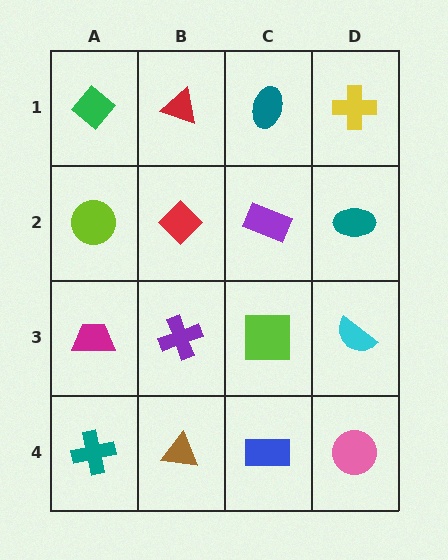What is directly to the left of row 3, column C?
A purple cross.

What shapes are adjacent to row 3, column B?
A red diamond (row 2, column B), a brown triangle (row 4, column B), a magenta trapezoid (row 3, column A), a lime square (row 3, column C).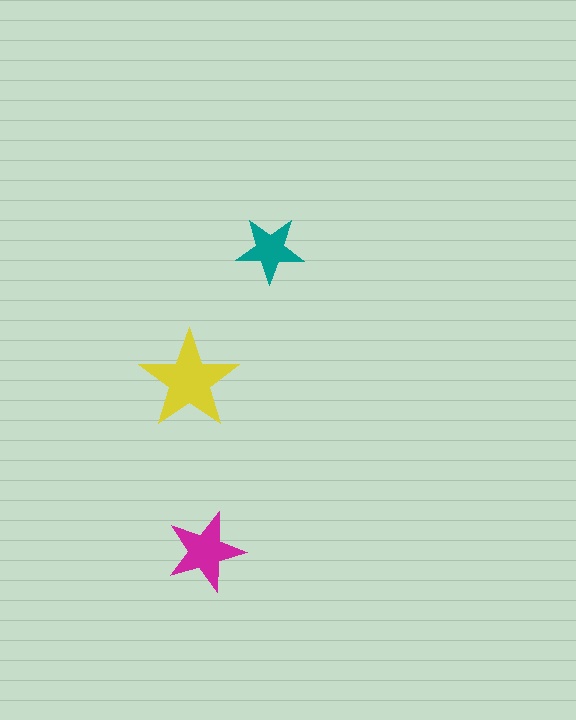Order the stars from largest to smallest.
the yellow one, the magenta one, the teal one.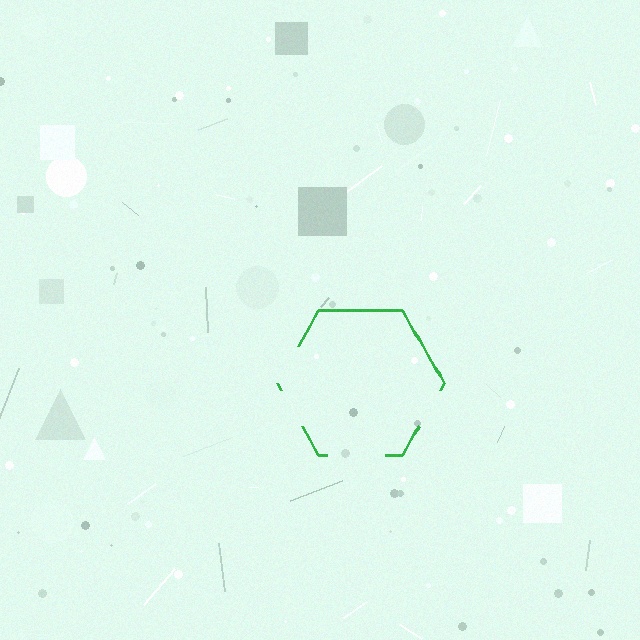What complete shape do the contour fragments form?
The contour fragments form a hexagon.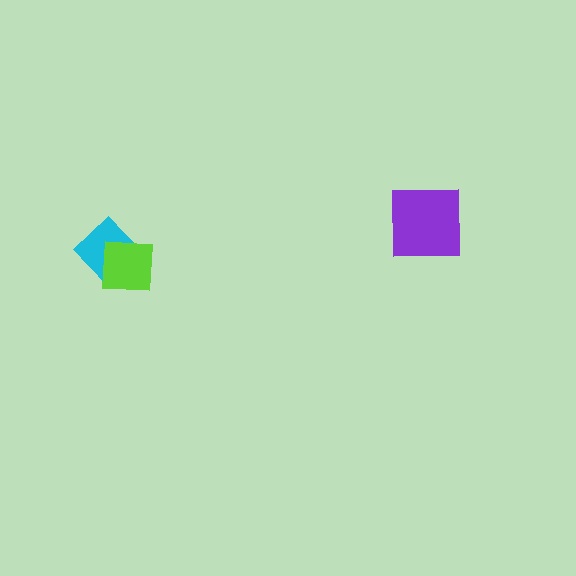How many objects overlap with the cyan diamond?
1 object overlaps with the cyan diamond.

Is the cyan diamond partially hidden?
Yes, it is partially covered by another shape.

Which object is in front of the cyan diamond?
The lime square is in front of the cyan diamond.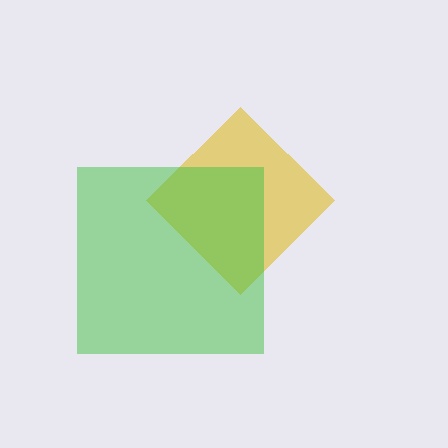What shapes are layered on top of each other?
The layered shapes are: a yellow diamond, a green square.